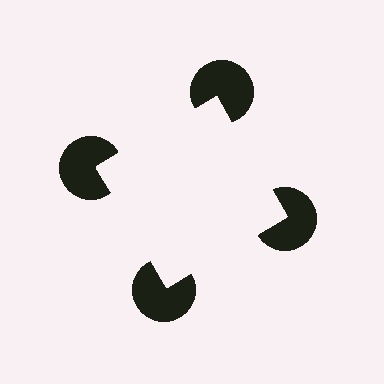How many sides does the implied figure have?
4 sides.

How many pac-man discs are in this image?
There are 4 — one at each vertex of the illusory square.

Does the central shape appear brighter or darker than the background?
It typically appears slightly brighter than the background, even though no actual brightness change is drawn.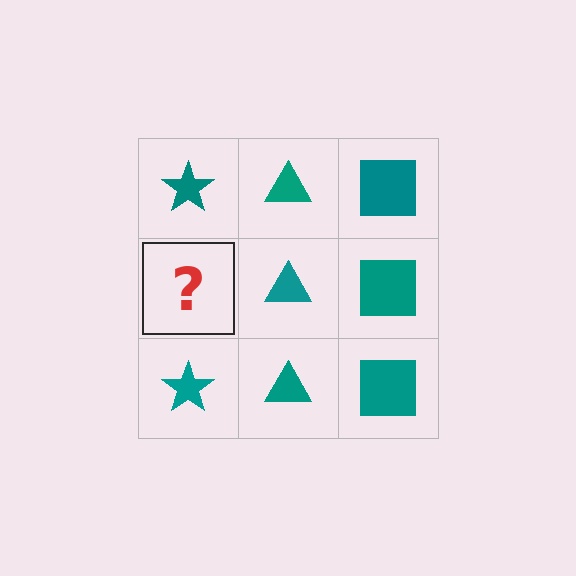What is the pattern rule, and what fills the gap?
The rule is that each column has a consistent shape. The gap should be filled with a teal star.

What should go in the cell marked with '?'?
The missing cell should contain a teal star.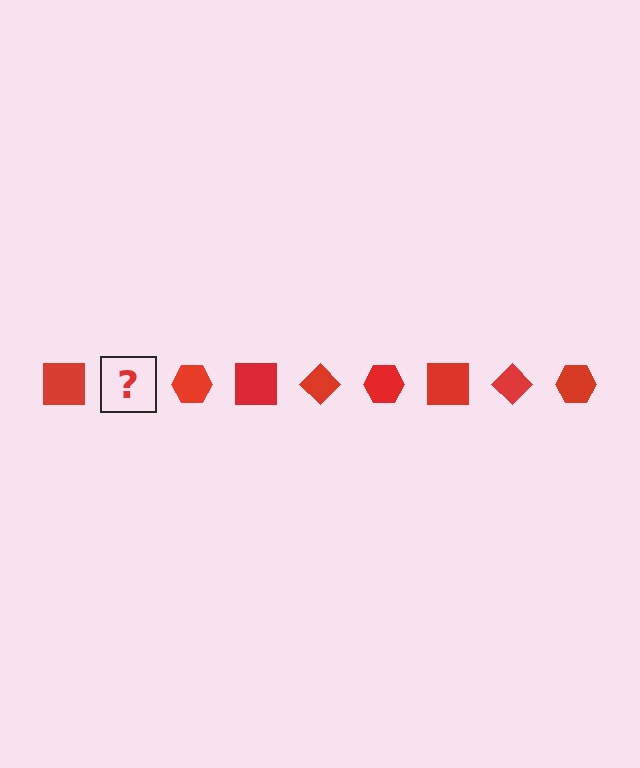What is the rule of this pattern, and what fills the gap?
The rule is that the pattern cycles through square, diamond, hexagon shapes in red. The gap should be filled with a red diamond.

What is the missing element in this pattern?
The missing element is a red diamond.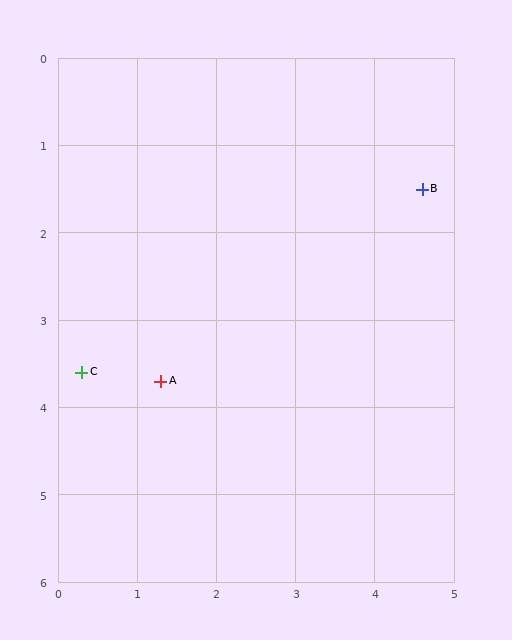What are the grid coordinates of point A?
Point A is at approximately (1.3, 3.7).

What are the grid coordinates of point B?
Point B is at approximately (4.6, 1.5).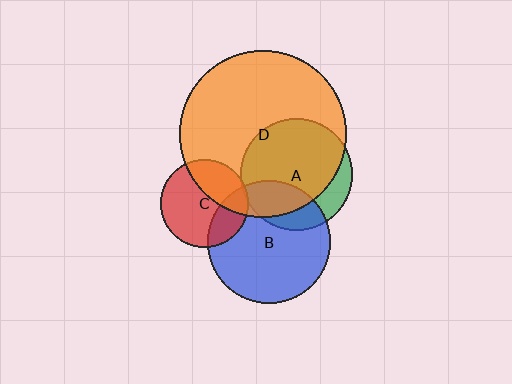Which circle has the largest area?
Circle D (orange).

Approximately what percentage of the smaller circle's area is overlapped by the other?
Approximately 30%.